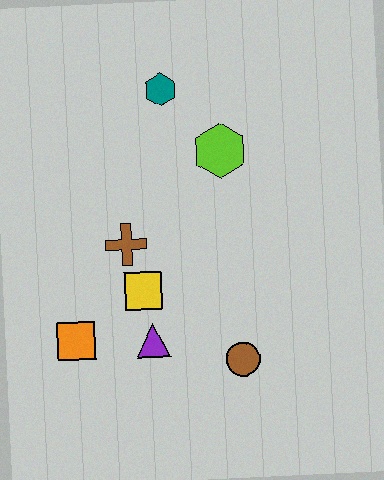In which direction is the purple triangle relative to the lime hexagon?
The purple triangle is below the lime hexagon.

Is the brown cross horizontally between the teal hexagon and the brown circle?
No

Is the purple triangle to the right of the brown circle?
No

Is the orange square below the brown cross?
Yes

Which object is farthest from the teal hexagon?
The brown circle is farthest from the teal hexagon.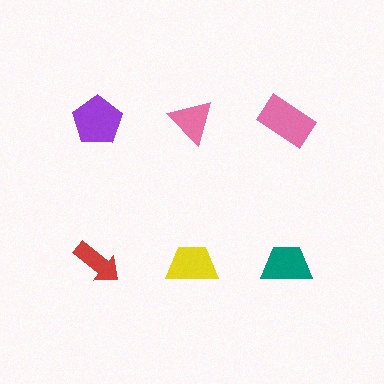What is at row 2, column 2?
A yellow trapezoid.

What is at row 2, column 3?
A teal trapezoid.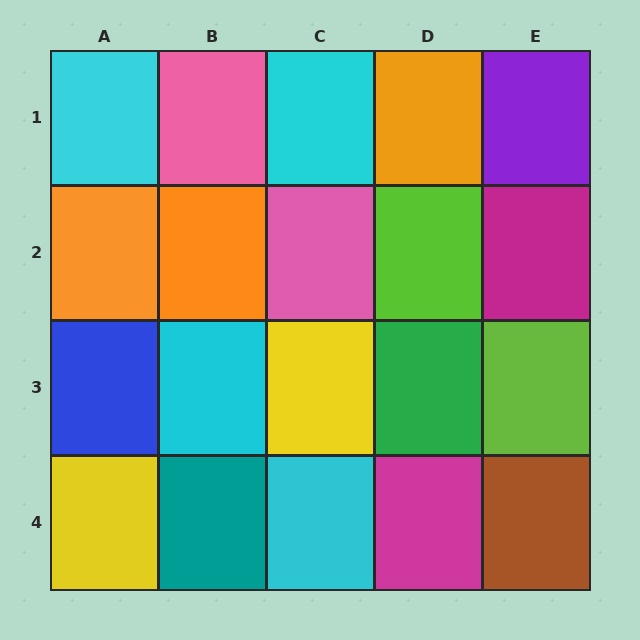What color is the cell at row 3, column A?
Blue.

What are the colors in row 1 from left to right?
Cyan, pink, cyan, orange, purple.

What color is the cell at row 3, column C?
Yellow.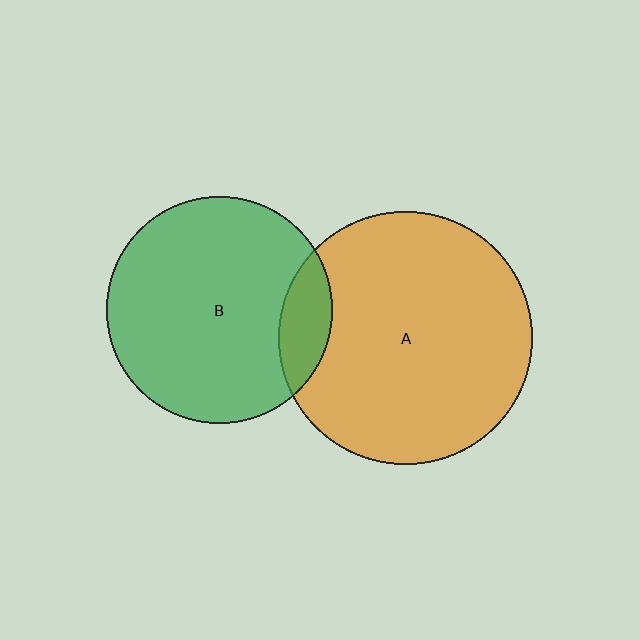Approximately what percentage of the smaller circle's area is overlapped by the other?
Approximately 15%.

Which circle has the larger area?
Circle A (orange).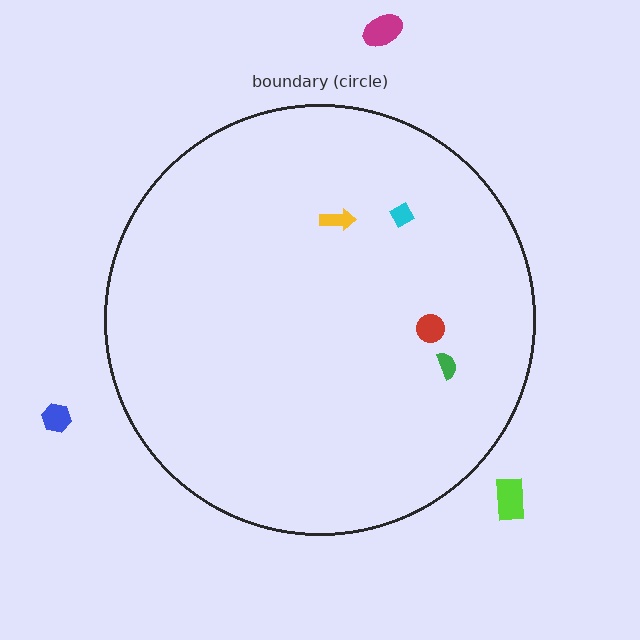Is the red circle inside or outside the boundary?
Inside.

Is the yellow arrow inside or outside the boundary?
Inside.